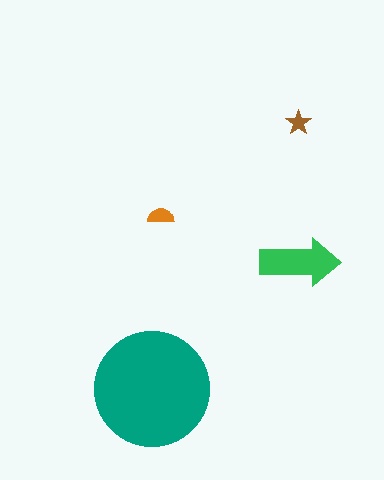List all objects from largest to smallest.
The teal circle, the green arrow, the orange semicircle, the brown star.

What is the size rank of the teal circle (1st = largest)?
1st.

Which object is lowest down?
The teal circle is bottommost.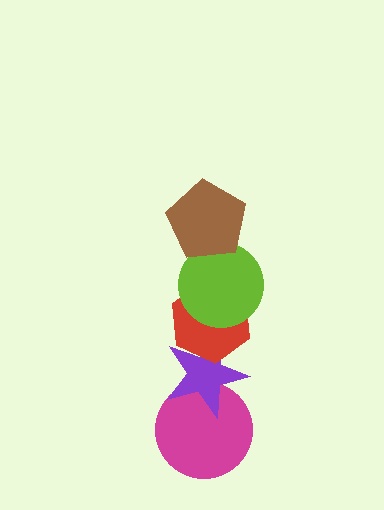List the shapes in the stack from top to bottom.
From top to bottom: the brown pentagon, the lime circle, the red hexagon, the purple star, the magenta circle.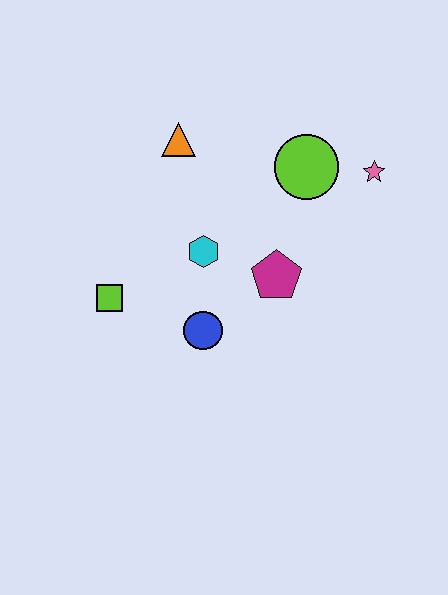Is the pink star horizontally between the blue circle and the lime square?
No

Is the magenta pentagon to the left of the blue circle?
No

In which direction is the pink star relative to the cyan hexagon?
The pink star is to the right of the cyan hexagon.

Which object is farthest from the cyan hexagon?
The pink star is farthest from the cyan hexagon.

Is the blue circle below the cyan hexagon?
Yes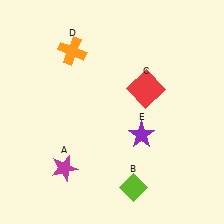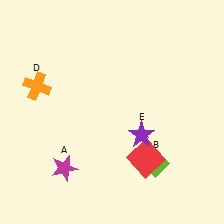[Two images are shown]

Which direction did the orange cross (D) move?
The orange cross (D) moved left.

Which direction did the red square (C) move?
The red square (C) moved down.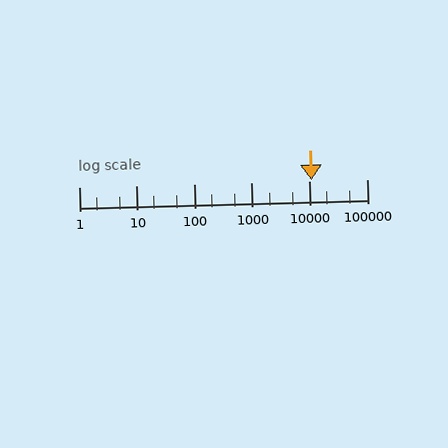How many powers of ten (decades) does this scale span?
The scale spans 5 decades, from 1 to 100000.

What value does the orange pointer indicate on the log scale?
The pointer indicates approximately 11000.